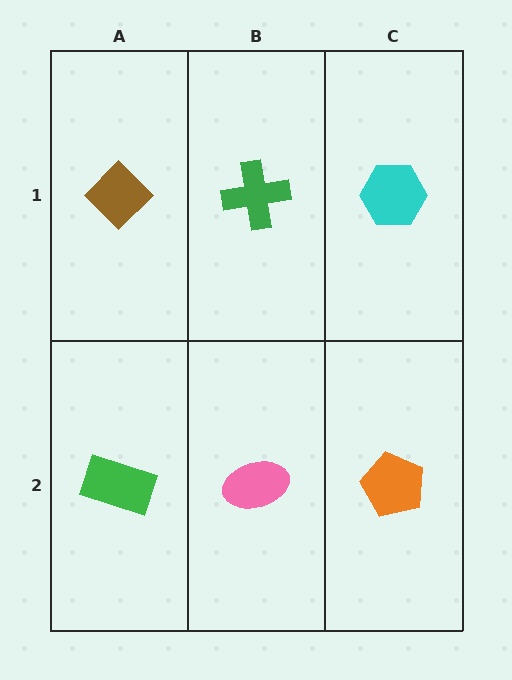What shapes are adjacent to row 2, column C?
A cyan hexagon (row 1, column C), a pink ellipse (row 2, column B).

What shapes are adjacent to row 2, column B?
A green cross (row 1, column B), a green rectangle (row 2, column A), an orange pentagon (row 2, column C).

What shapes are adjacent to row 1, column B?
A pink ellipse (row 2, column B), a brown diamond (row 1, column A), a cyan hexagon (row 1, column C).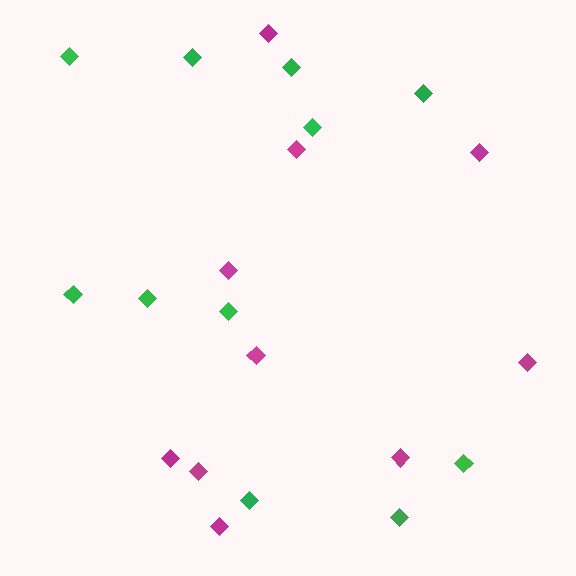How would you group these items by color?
There are 2 groups: one group of magenta diamonds (10) and one group of green diamonds (11).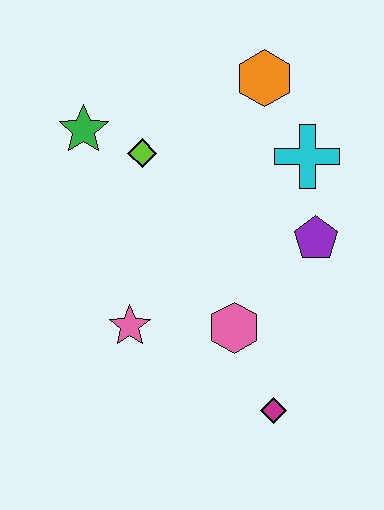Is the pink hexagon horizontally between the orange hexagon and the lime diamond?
Yes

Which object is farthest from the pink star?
The orange hexagon is farthest from the pink star.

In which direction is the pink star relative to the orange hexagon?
The pink star is below the orange hexagon.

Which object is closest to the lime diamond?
The green star is closest to the lime diamond.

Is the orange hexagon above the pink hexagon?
Yes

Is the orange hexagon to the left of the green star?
No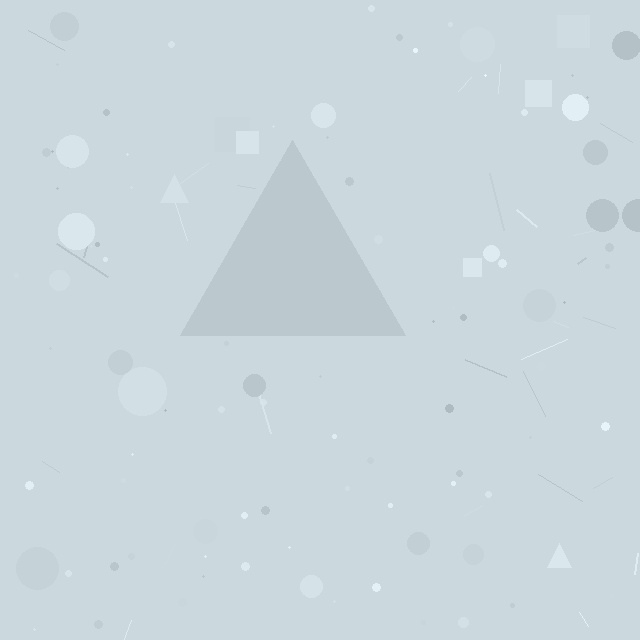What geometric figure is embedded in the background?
A triangle is embedded in the background.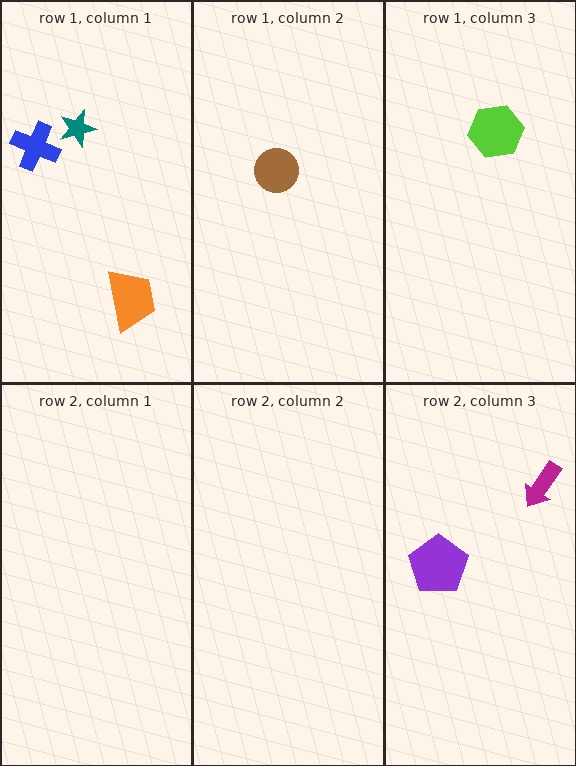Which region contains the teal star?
The row 1, column 1 region.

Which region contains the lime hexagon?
The row 1, column 3 region.